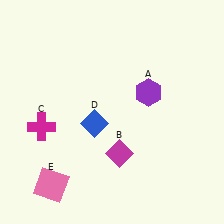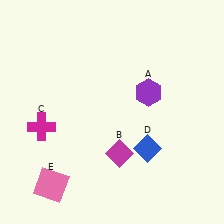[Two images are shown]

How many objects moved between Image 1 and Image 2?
1 object moved between the two images.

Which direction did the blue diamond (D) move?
The blue diamond (D) moved right.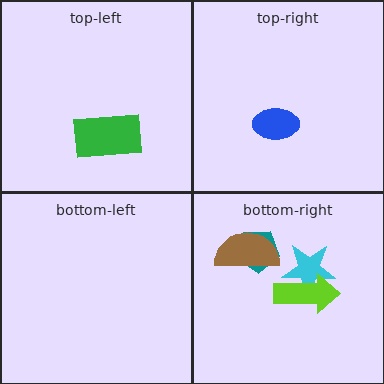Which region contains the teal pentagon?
The bottom-right region.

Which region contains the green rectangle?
The top-left region.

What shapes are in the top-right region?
The blue ellipse.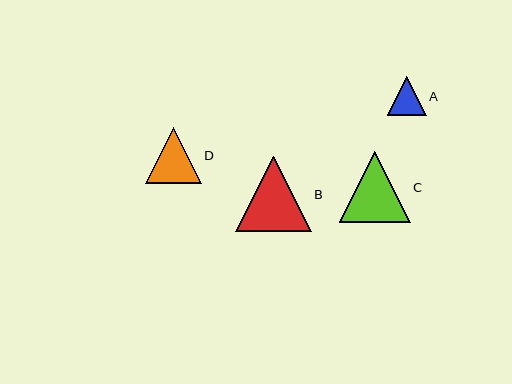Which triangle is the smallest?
Triangle A is the smallest with a size of approximately 39 pixels.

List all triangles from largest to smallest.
From largest to smallest: B, C, D, A.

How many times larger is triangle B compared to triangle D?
Triangle B is approximately 1.3 times the size of triangle D.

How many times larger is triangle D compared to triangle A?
Triangle D is approximately 1.5 times the size of triangle A.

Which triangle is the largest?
Triangle B is the largest with a size of approximately 75 pixels.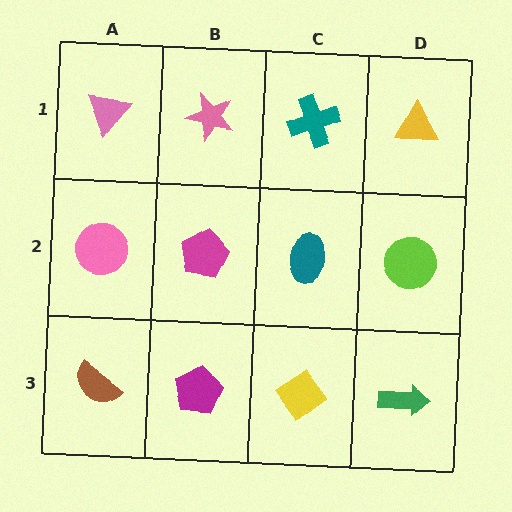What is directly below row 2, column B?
A magenta pentagon.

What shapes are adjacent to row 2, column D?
A yellow triangle (row 1, column D), a green arrow (row 3, column D), a teal ellipse (row 2, column C).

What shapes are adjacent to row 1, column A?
A pink circle (row 2, column A), a pink star (row 1, column B).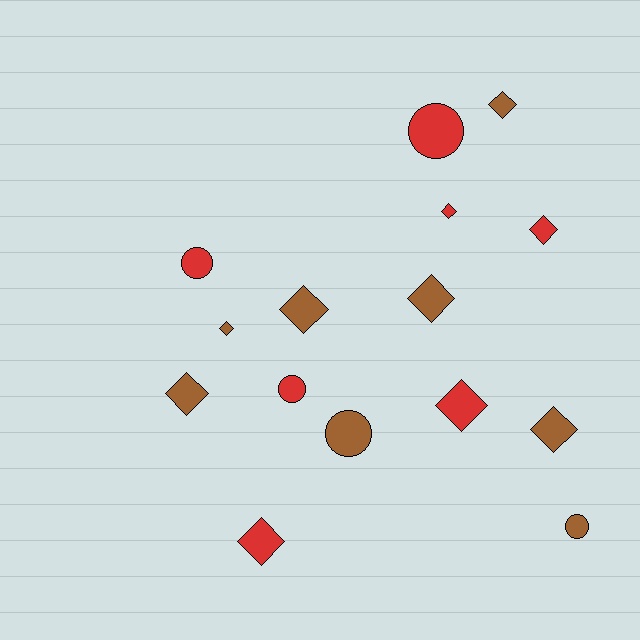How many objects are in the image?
There are 15 objects.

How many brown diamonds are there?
There are 6 brown diamonds.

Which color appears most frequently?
Brown, with 8 objects.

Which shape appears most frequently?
Diamond, with 10 objects.